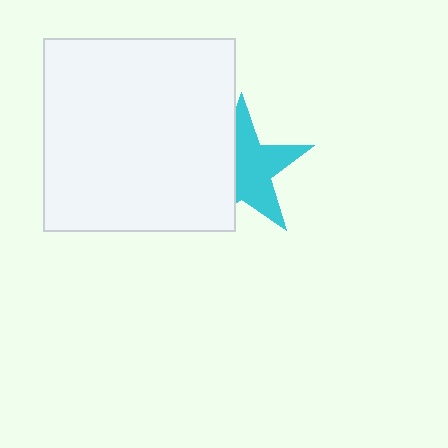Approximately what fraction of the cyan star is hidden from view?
Roughly 41% of the cyan star is hidden behind the white square.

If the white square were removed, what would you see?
You would see the complete cyan star.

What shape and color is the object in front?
The object in front is a white square.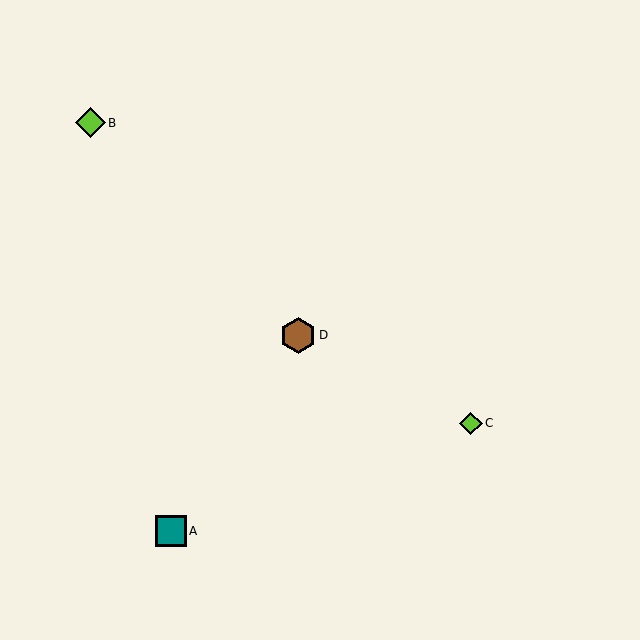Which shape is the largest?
The brown hexagon (labeled D) is the largest.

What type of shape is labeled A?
Shape A is a teal square.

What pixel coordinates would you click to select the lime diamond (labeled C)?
Click at (471, 424) to select the lime diamond C.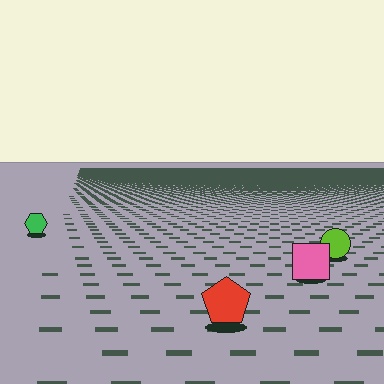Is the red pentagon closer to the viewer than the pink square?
Yes. The red pentagon is closer — you can tell from the texture gradient: the ground texture is coarser near it.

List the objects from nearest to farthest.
From nearest to farthest: the red pentagon, the pink square, the lime circle, the green hexagon.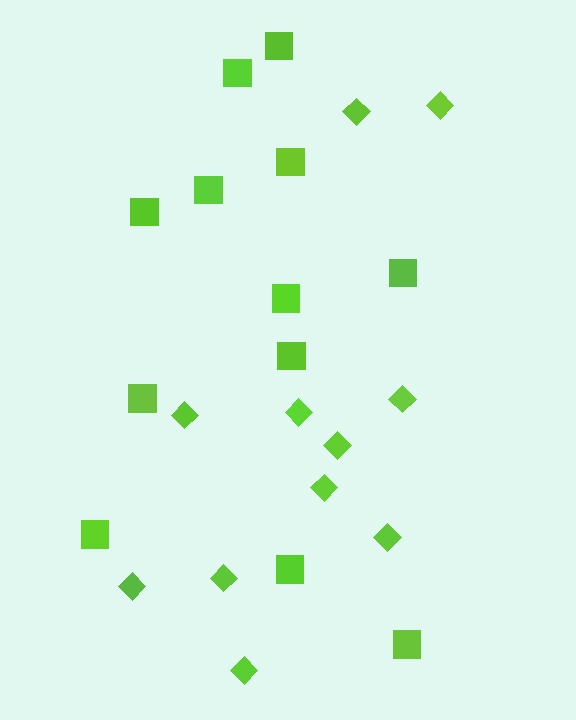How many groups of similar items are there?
There are 2 groups: one group of squares (12) and one group of diamonds (11).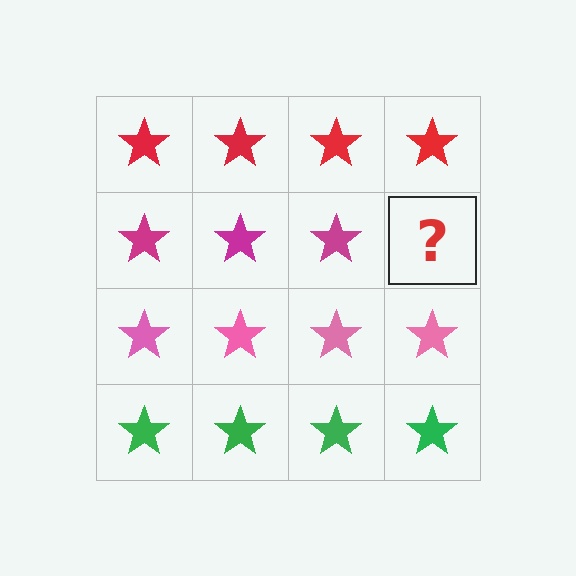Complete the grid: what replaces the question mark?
The question mark should be replaced with a magenta star.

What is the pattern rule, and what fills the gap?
The rule is that each row has a consistent color. The gap should be filled with a magenta star.